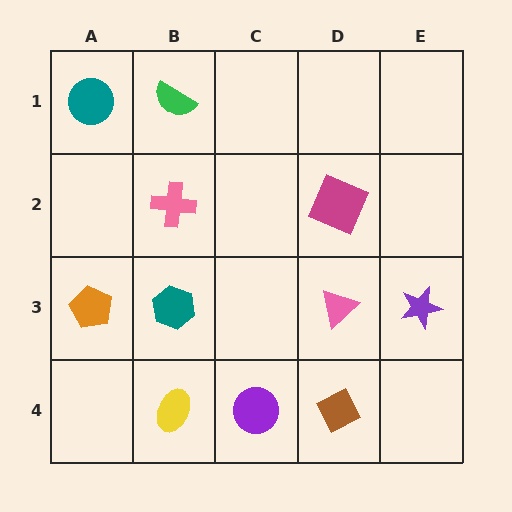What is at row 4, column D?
A brown diamond.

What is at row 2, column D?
A magenta square.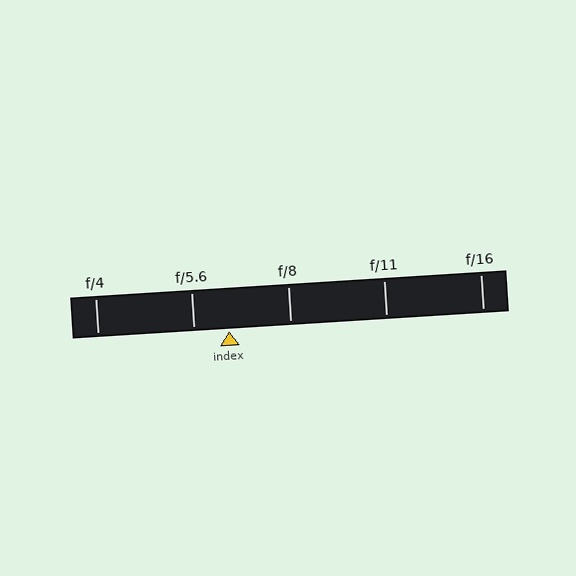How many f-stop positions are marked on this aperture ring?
There are 5 f-stop positions marked.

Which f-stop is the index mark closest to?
The index mark is closest to f/5.6.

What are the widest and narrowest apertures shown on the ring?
The widest aperture shown is f/4 and the narrowest is f/16.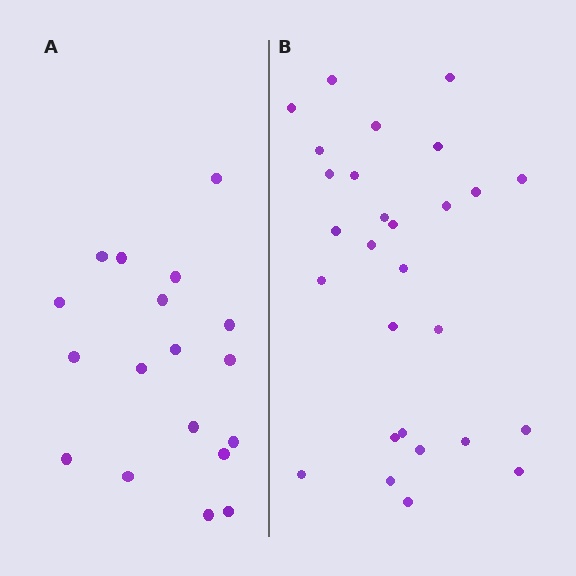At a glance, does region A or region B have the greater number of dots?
Region B (the right region) has more dots.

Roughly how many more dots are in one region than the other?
Region B has roughly 10 or so more dots than region A.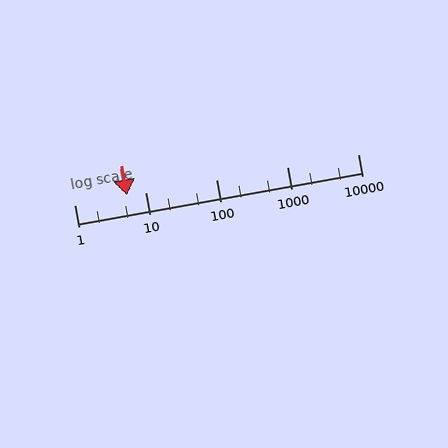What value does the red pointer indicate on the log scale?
The pointer indicates approximately 5.6.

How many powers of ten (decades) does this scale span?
The scale spans 4 decades, from 1 to 10000.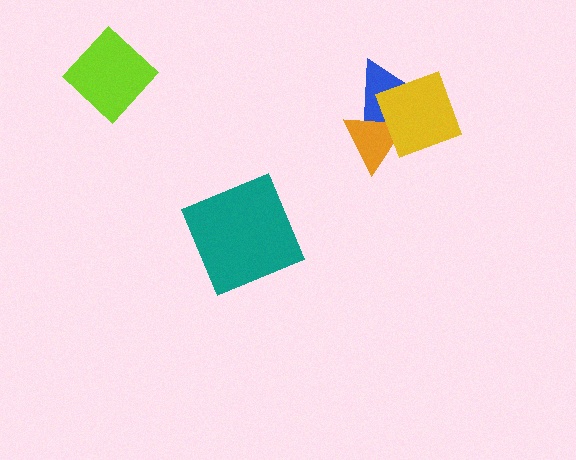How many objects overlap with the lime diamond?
0 objects overlap with the lime diamond.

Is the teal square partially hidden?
No, no other shape covers it.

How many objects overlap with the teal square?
0 objects overlap with the teal square.